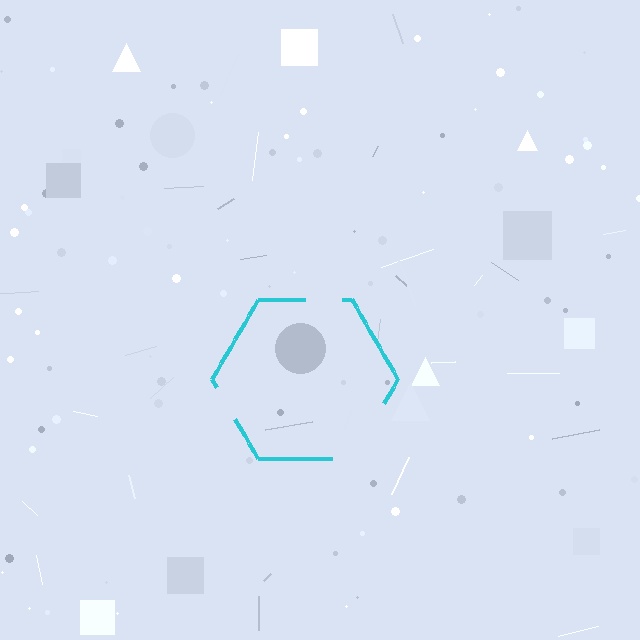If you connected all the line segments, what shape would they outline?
They would outline a hexagon.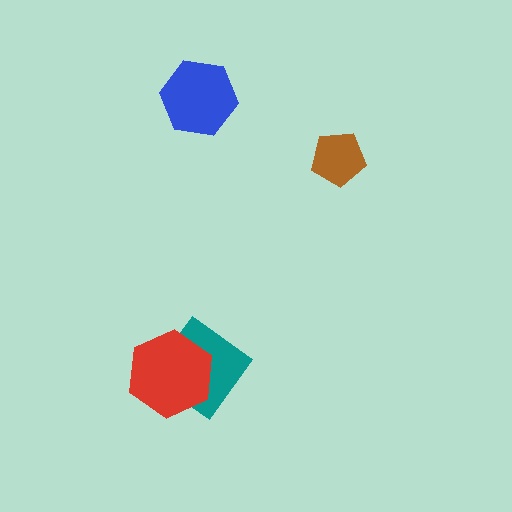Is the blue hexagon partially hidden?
No, no other shape covers it.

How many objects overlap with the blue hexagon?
0 objects overlap with the blue hexagon.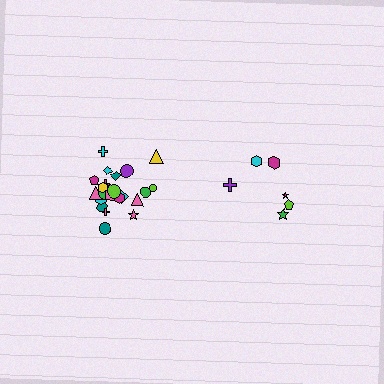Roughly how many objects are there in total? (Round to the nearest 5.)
Roughly 30 objects in total.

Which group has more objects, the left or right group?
The left group.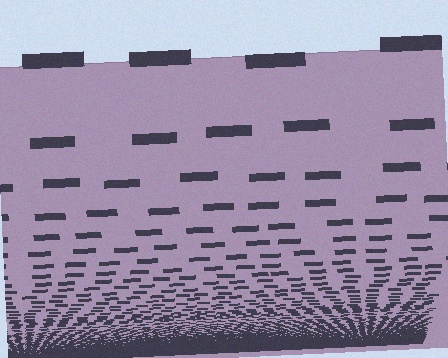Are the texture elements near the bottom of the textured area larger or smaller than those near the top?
Smaller. The gradient is inverted — elements near the bottom are smaller and denser.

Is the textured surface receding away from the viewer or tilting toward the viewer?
The surface appears to tilt toward the viewer. Texture elements get larger and sparser toward the top.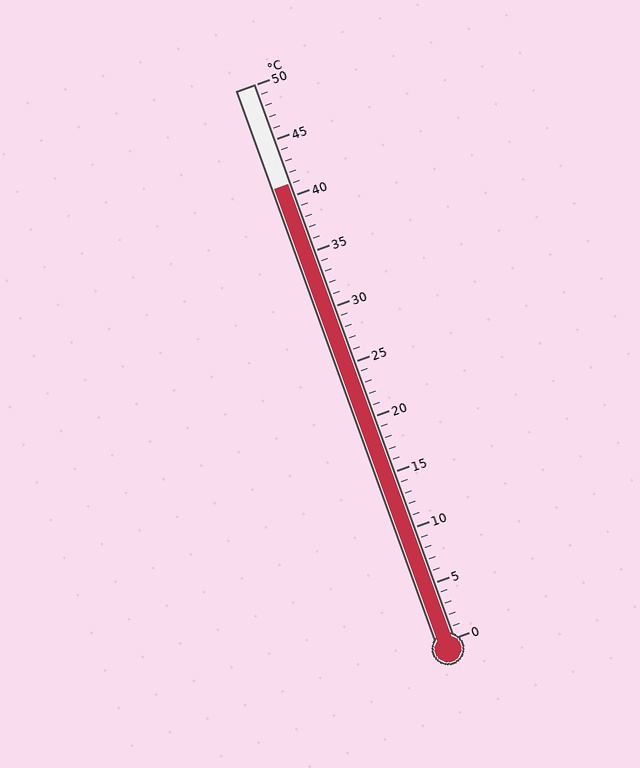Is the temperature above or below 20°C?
The temperature is above 20°C.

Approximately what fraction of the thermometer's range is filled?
The thermometer is filled to approximately 80% of its range.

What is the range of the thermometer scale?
The thermometer scale ranges from 0°C to 50°C.